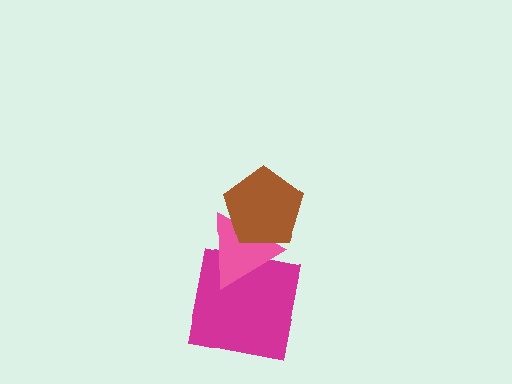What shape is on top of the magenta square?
The pink triangle is on top of the magenta square.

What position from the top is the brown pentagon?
The brown pentagon is 1st from the top.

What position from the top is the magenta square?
The magenta square is 3rd from the top.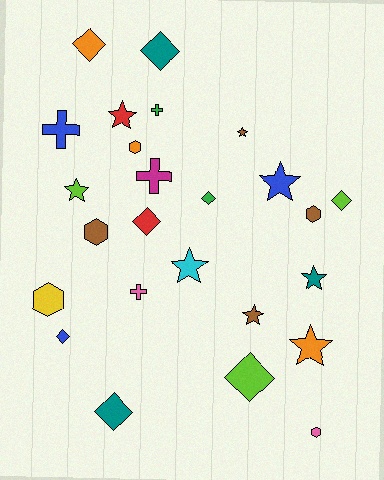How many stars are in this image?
There are 8 stars.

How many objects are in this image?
There are 25 objects.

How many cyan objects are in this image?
There is 1 cyan object.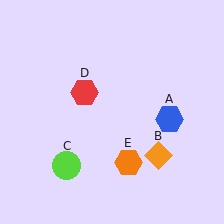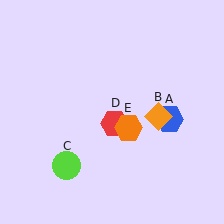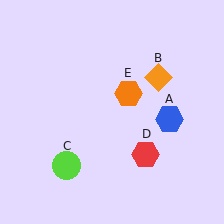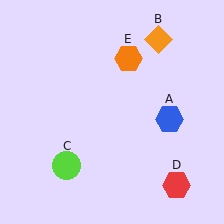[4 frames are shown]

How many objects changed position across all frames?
3 objects changed position: orange diamond (object B), red hexagon (object D), orange hexagon (object E).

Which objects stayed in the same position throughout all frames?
Blue hexagon (object A) and lime circle (object C) remained stationary.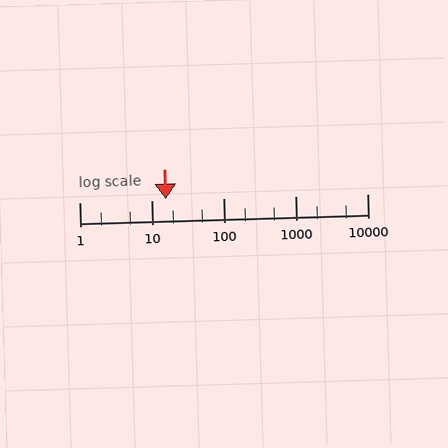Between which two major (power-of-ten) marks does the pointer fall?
The pointer is between 10 and 100.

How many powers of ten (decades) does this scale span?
The scale spans 4 decades, from 1 to 10000.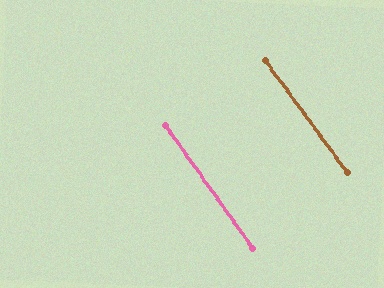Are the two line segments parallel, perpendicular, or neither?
Parallel — their directions differ by only 0.6°.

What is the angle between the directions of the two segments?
Approximately 1 degree.